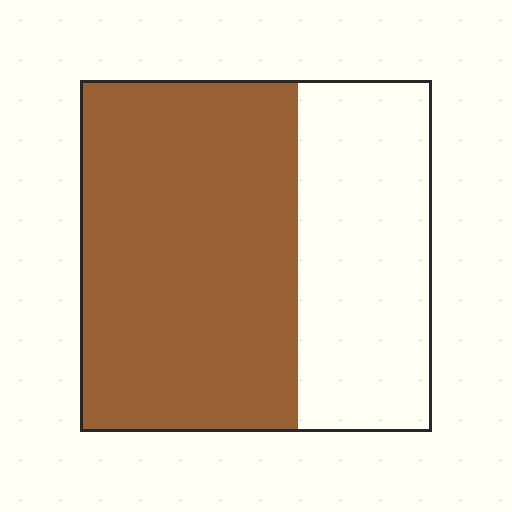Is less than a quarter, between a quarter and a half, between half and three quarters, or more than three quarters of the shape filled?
Between half and three quarters.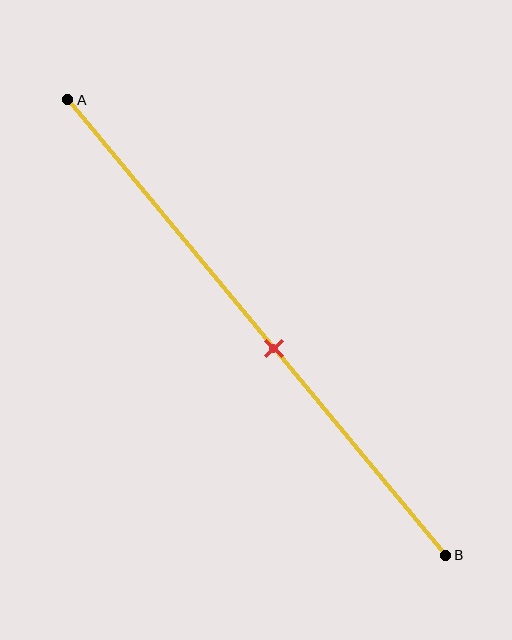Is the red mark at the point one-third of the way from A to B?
No, the mark is at about 55% from A, not at the 33% one-third point.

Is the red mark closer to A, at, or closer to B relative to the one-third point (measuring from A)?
The red mark is closer to point B than the one-third point of segment AB.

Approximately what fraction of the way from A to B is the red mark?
The red mark is approximately 55% of the way from A to B.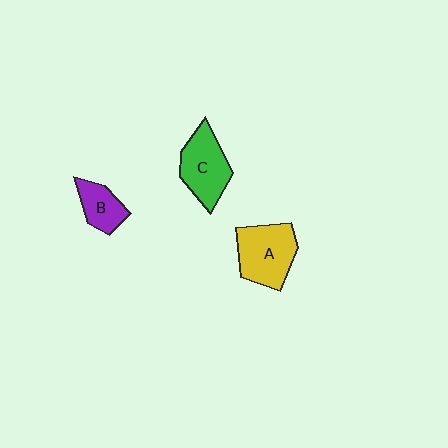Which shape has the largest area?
Shape A (yellow).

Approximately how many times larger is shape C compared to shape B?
Approximately 1.6 times.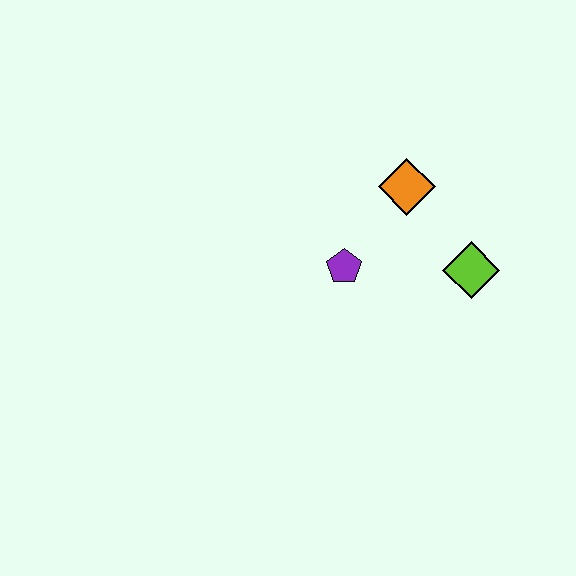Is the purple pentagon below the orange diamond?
Yes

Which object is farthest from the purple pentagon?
The lime diamond is farthest from the purple pentagon.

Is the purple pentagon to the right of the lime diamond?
No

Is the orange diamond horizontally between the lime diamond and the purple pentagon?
Yes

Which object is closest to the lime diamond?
The orange diamond is closest to the lime diamond.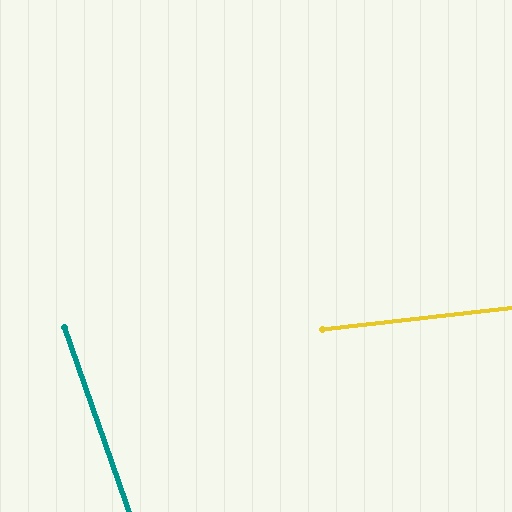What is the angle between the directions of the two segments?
Approximately 77 degrees.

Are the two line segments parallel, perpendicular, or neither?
Neither parallel nor perpendicular — they differ by about 77°.